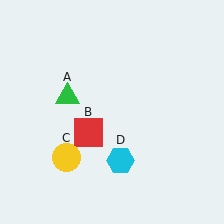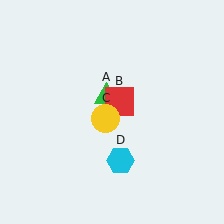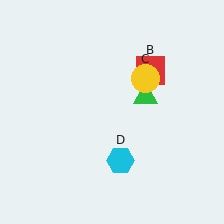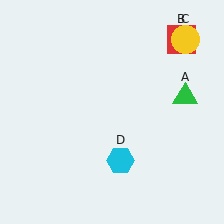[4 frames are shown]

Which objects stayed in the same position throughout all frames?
Cyan hexagon (object D) remained stationary.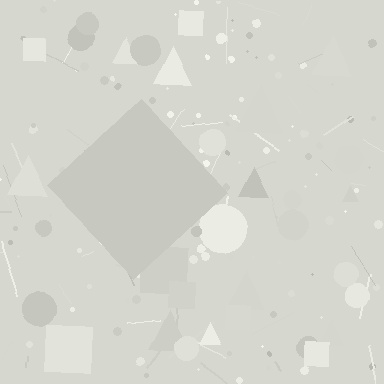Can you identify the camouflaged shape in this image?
The camouflaged shape is a diamond.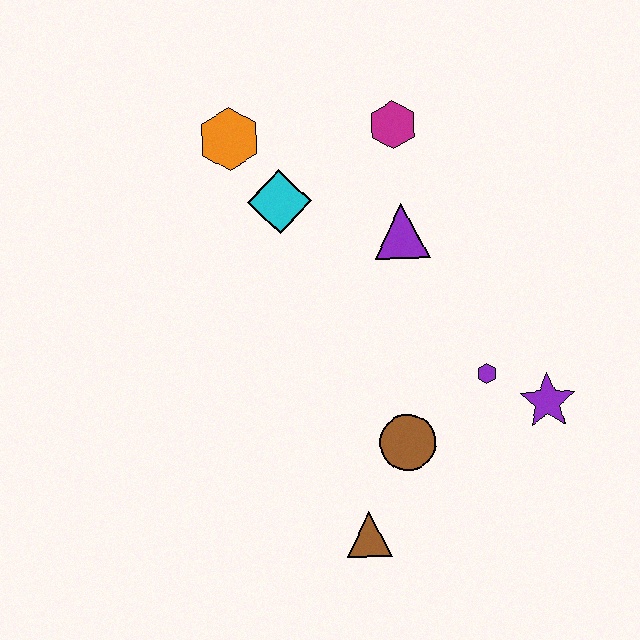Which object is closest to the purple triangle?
The magenta hexagon is closest to the purple triangle.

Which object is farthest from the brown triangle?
The orange hexagon is farthest from the brown triangle.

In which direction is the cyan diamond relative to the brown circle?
The cyan diamond is above the brown circle.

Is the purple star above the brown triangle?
Yes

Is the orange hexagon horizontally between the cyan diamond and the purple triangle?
No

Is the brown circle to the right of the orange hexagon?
Yes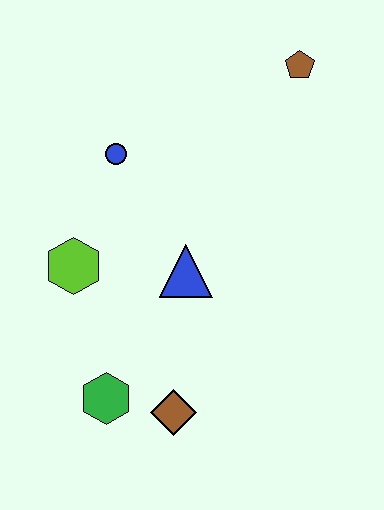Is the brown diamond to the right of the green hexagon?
Yes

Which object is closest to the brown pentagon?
The blue circle is closest to the brown pentagon.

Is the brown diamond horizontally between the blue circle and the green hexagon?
No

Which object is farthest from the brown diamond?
The brown pentagon is farthest from the brown diamond.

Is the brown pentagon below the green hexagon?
No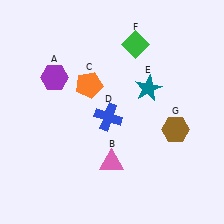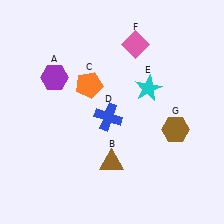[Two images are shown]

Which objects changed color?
B changed from pink to brown. E changed from teal to cyan. F changed from green to pink.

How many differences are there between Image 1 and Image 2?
There are 3 differences between the two images.